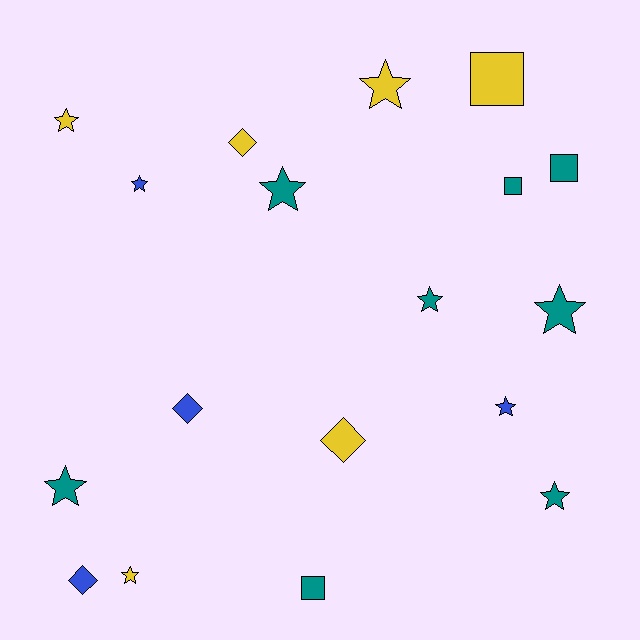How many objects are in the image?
There are 18 objects.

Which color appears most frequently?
Teal, with 8 objects.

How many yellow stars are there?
There are 3 yellow stars.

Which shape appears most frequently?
Star, with 10 objects.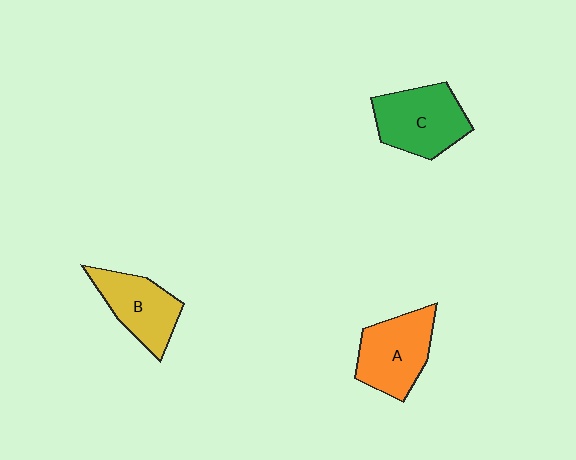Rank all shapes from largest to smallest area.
From largest to smallest: C (green), A (orange), B (yellow).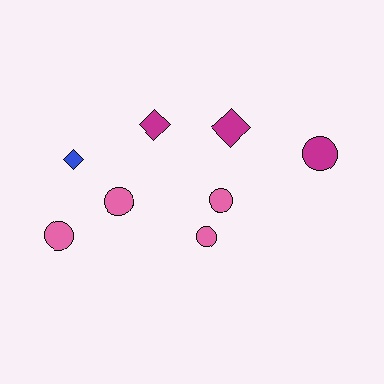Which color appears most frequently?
Pink, with 4 objects.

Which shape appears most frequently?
Circle, with 5 objects.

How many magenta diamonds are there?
There are 2 magenta diamonds.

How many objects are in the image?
There are 8 objects.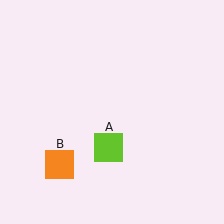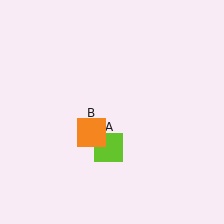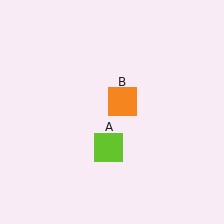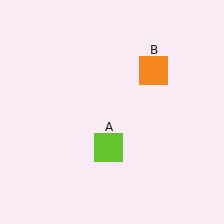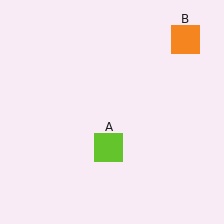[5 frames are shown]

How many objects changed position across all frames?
1 object changed position: orange square (object B).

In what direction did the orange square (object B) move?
The orange square (object B) moved up and to the right.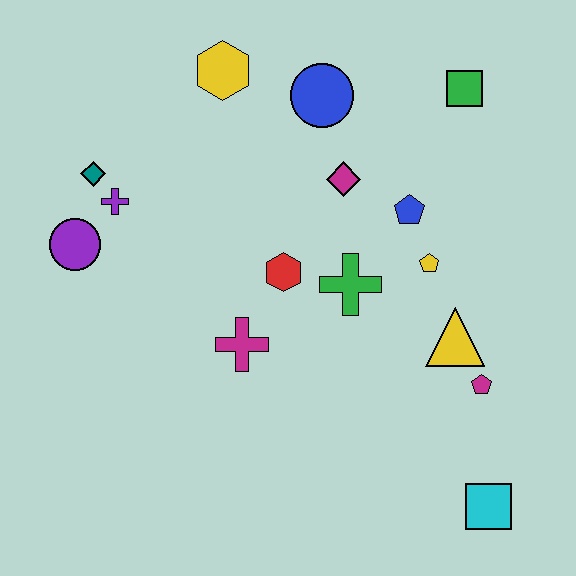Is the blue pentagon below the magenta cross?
No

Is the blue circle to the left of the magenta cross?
No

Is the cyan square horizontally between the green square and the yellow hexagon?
No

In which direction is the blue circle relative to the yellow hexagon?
The blue circle is to the right of the yellow hexagon.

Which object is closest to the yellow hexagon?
The blue circle is closest to the yellow hexagon.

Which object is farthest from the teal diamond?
The cyan square is farthest from the teal diamond.